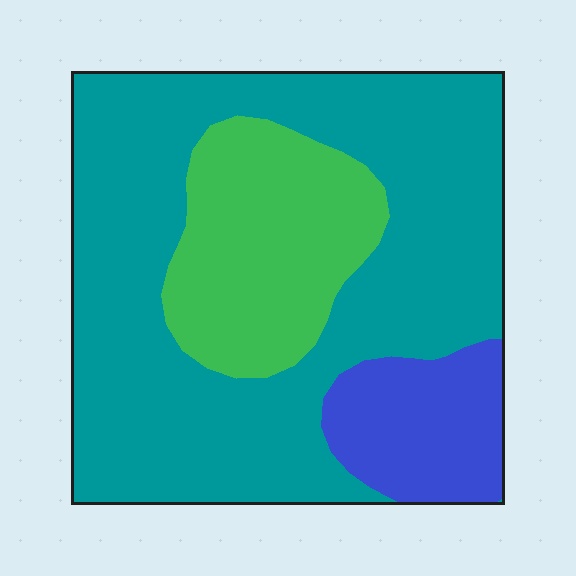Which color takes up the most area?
Teal, at roughly 65%.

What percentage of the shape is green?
Green covers 22% of the shape.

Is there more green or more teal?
Teal.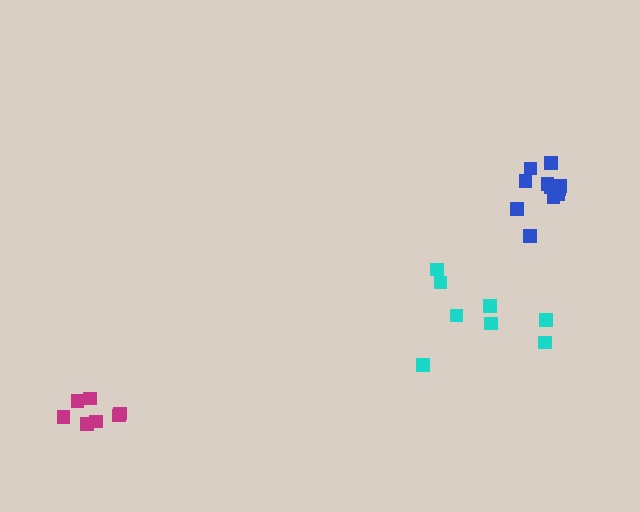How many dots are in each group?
Group 1: 8 dots, Group 2: 11 dots, Group 3: 7 dots (26 total).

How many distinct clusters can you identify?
There are 3 distinct clusters.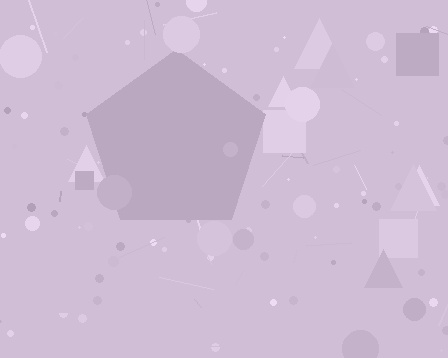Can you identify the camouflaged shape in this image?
The camouflaged shape is a pentagon.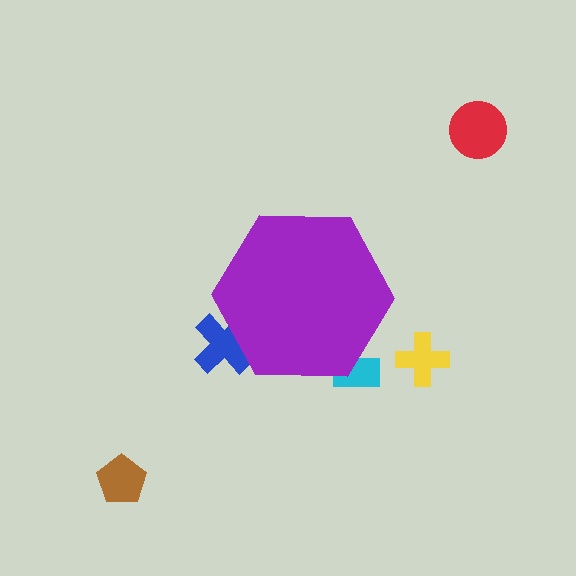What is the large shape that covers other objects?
A purple hexagon.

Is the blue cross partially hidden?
Yes, the blue cross is partially hidden behind the purple hexagon.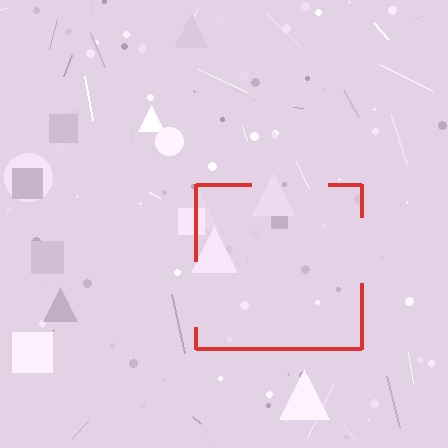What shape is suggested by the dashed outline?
The dashed outline suggests a square.